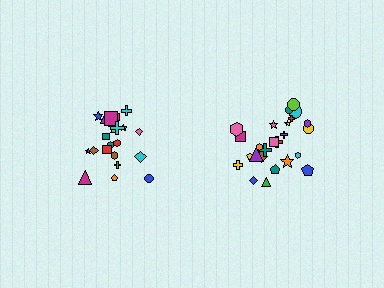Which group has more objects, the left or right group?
The right group.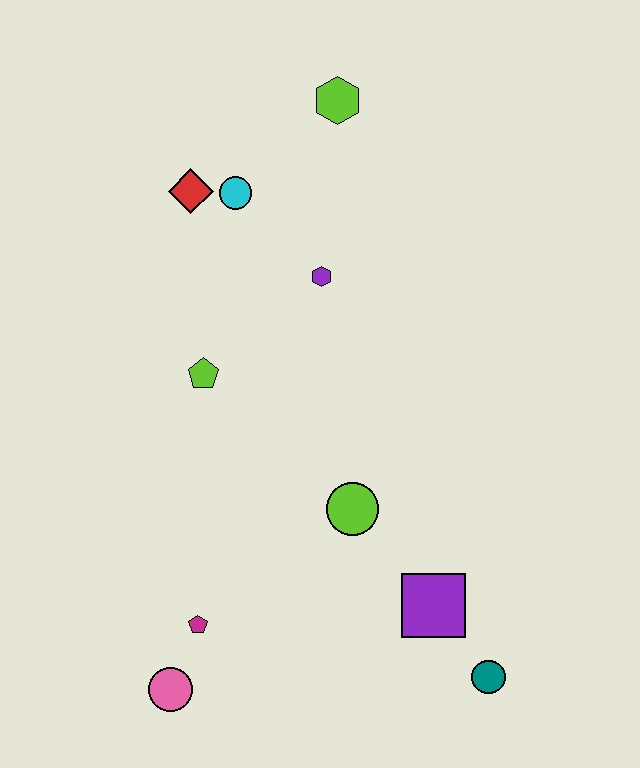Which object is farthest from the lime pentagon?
The teal circle is farthest from the lime pentagon.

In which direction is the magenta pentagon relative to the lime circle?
The magenta pentagon is to the left of the lime circle.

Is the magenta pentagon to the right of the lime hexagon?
No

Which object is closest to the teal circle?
The purple square is closest to the teal circle.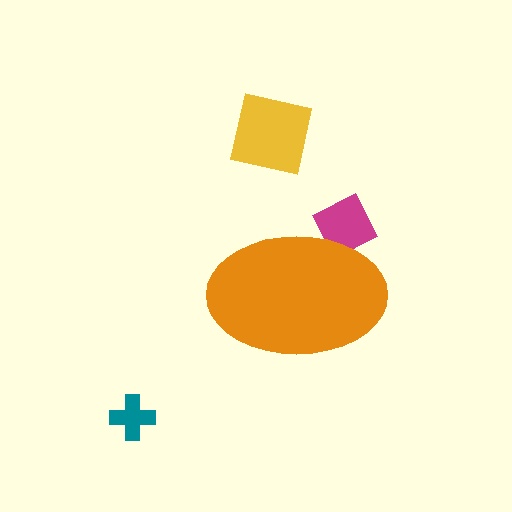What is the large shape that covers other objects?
An orange ellipse.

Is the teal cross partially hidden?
No, the teal cross is fully visible.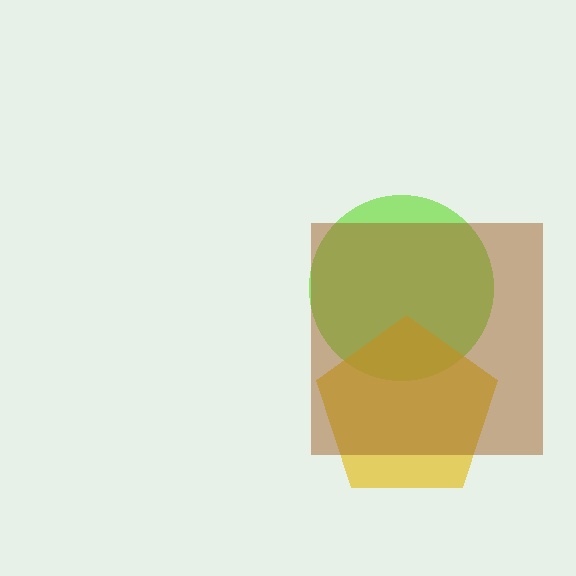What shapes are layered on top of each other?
The layered shapes are: a lime circle, a yellow pentagon, a brown square.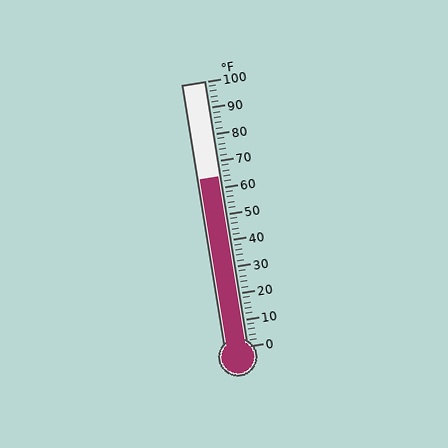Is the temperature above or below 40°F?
The temperature is above 40°F.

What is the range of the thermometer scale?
The thermometer scale ranges from 0°F to 100°F.